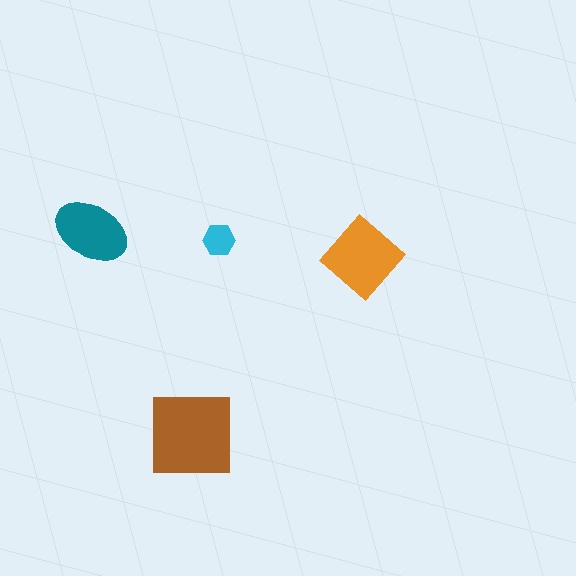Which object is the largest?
The brown square.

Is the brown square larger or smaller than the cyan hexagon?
Larger.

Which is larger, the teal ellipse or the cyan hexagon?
The teal ellipse.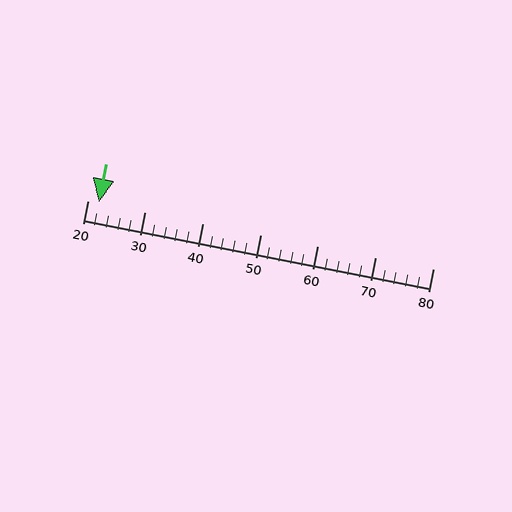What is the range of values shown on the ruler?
The ruler shows values from 20 to 80.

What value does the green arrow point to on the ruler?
The green arrow points to approximately 22.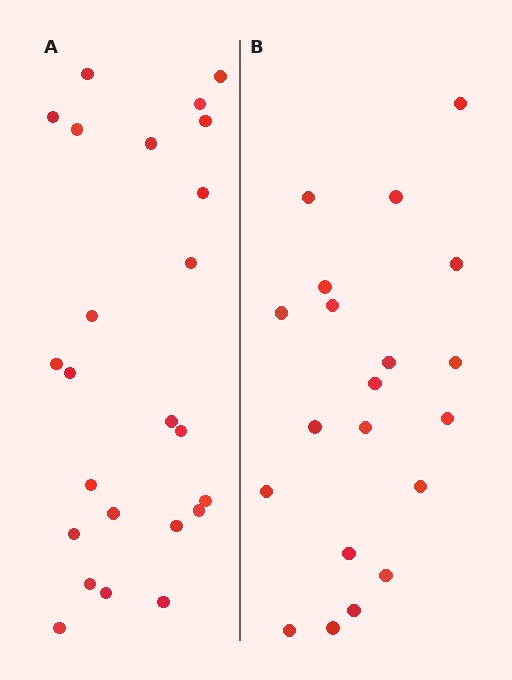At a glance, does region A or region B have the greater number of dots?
Region A (the left region) has more dots.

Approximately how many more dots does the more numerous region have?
Region A has about 4 more dots than region B.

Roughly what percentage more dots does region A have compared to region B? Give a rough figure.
About 20% more.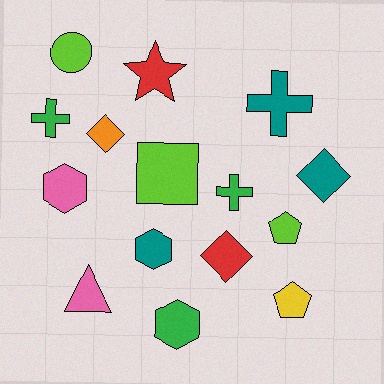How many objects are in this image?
There are 15 objects.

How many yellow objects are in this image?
There is 1 yellow object.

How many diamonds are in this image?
There are 3 diamonds.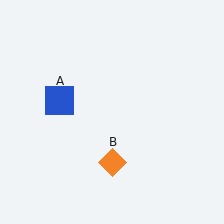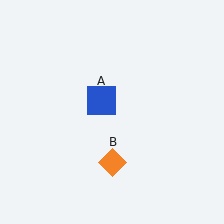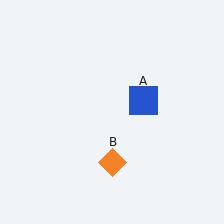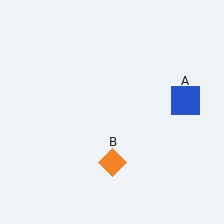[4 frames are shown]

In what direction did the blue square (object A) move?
The blue square (object A) moved right.